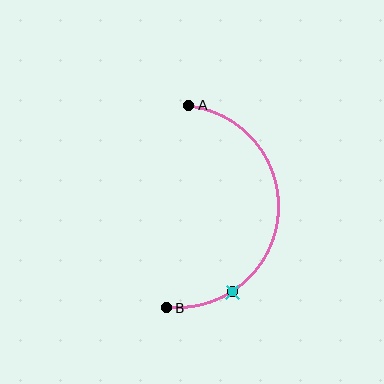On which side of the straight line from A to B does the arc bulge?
The arc bulges to the right of the straight line connecting A and B.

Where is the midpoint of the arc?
The arc midpoint is the point on the curve farthest from the straight line joining A and B. It sits to the right of that line.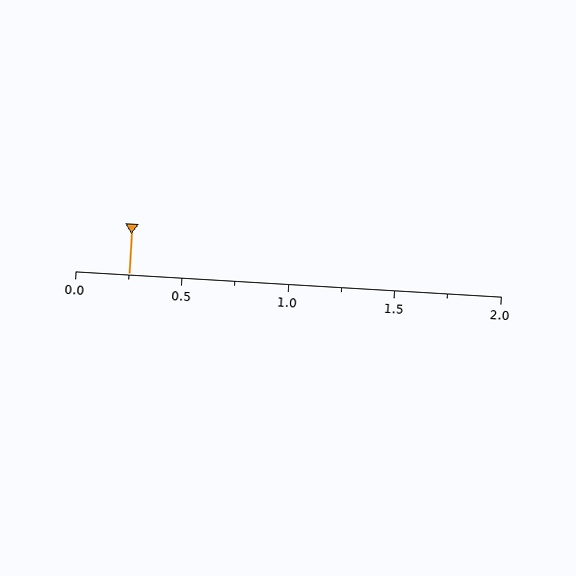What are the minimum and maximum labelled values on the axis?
The axis runs from 0.0 to 2.0.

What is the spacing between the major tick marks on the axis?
The major ticks are spaced 0.5 apart.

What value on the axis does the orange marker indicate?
The marker indicates approximately 0.25.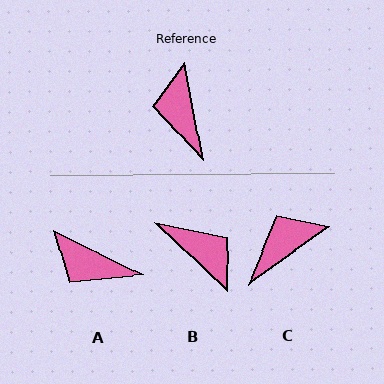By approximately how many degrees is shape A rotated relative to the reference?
Approximately 53 degrees counter-clockwise.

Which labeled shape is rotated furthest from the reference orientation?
B, about 144 degrees away.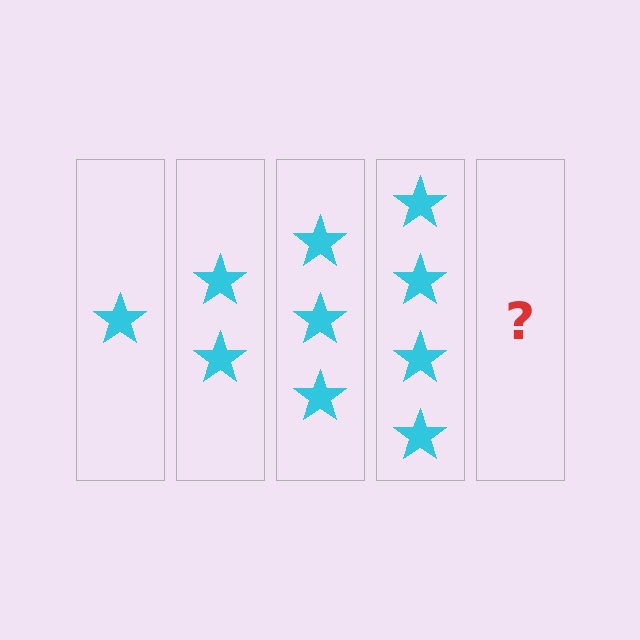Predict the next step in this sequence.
The next step is 5 stars.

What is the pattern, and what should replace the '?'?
The pattern is that each step adds one more star. The '?' should be 5 stars.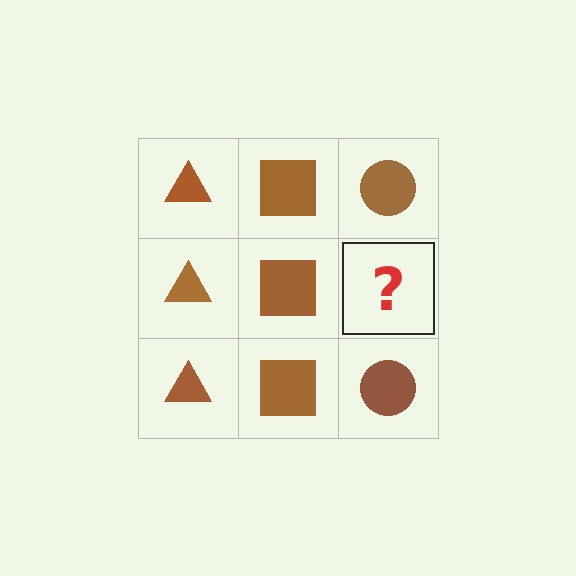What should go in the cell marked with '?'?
The missing cell should contain a brown circle.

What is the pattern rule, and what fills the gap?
The rule is that each column has a consistent shape. The gap should be filled with a brown circle.